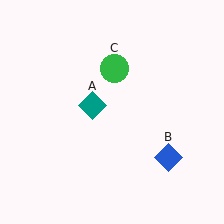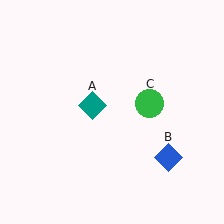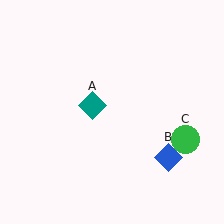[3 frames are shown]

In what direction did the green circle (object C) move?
The green circle (object C) moved down and to the right.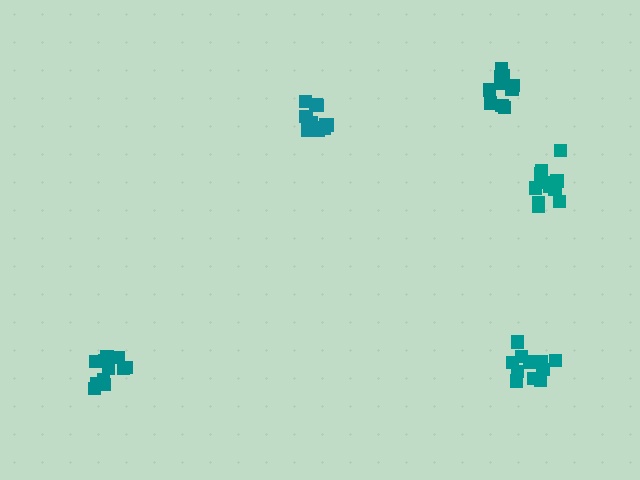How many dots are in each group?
Group 1: 11 dots, Group 2: 11 dots, Group 3: 11 dots, Group 4: 10 dots, Group 5: 10 dots (53 total).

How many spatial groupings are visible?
There are 5 spatial groupings.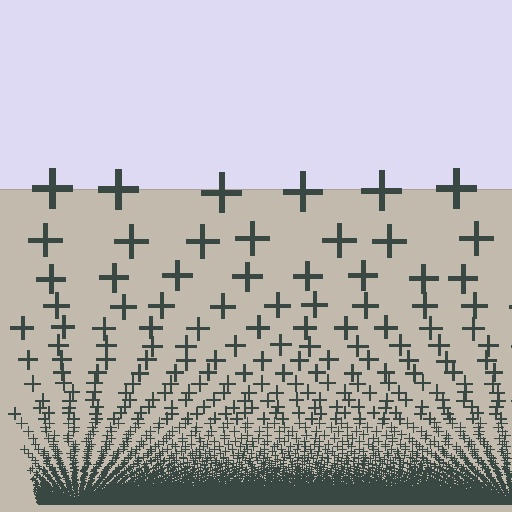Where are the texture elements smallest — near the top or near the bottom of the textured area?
Near the bottom.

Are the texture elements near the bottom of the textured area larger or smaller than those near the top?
Smaller. The gradient is inverted — elements near the bottom are smaller and denser.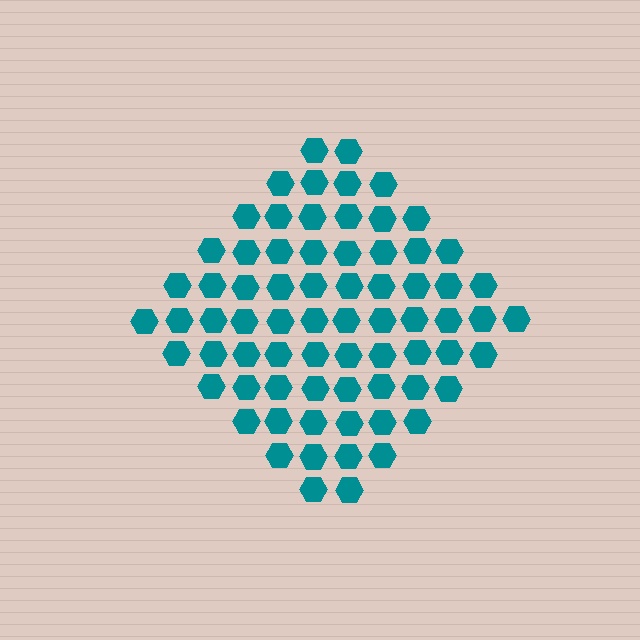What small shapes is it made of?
It is made of small hexagons.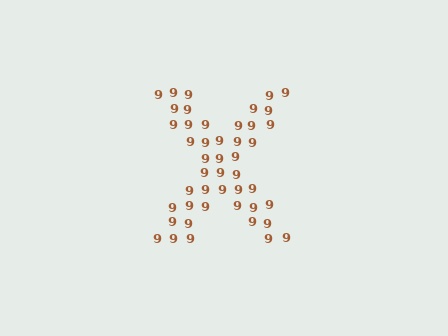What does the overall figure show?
The overall figure shows the letter X.